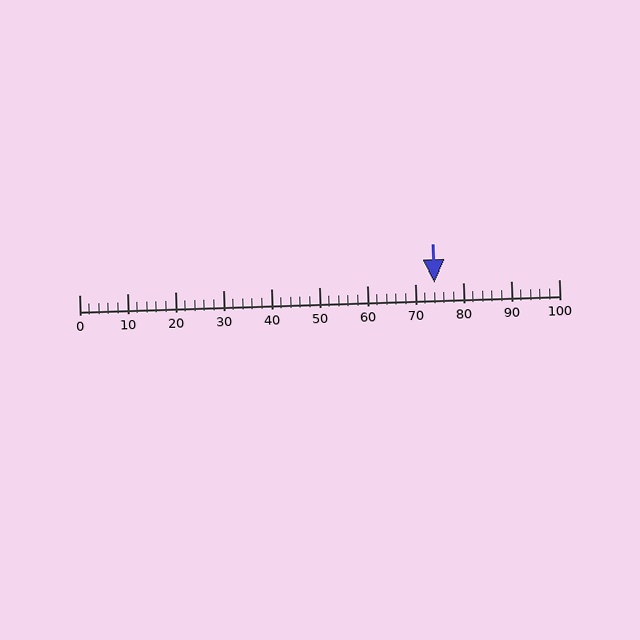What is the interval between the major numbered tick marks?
The major tick marks are spaced 10 units apart.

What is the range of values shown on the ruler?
The ruler shows values from 0 to 100.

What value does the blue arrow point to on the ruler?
The blue arrow points to approximately 74.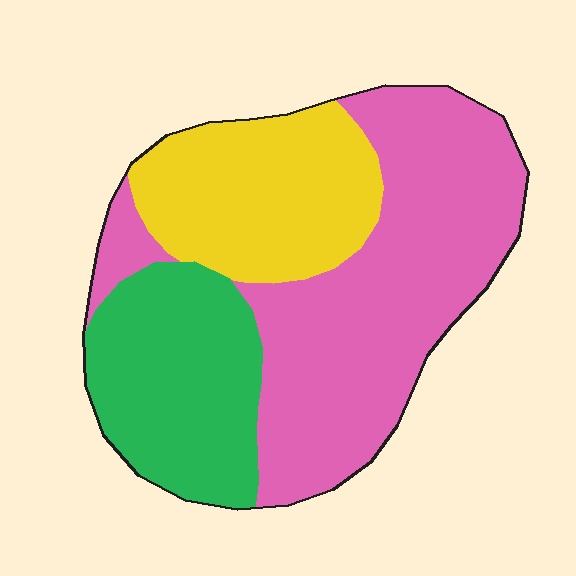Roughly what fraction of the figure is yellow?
Yellow covers 25% of the figure.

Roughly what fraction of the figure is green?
Green covers roughly 25% of the figure.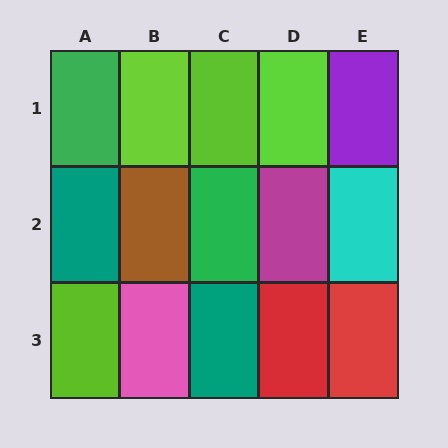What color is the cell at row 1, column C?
Lime.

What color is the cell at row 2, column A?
Teal.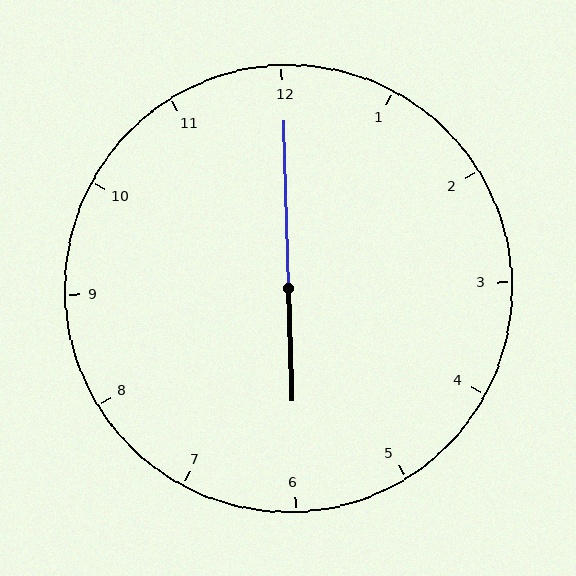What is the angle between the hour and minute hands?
Approximately 180 degrees.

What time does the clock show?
6:00.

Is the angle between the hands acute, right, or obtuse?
It is obtuse.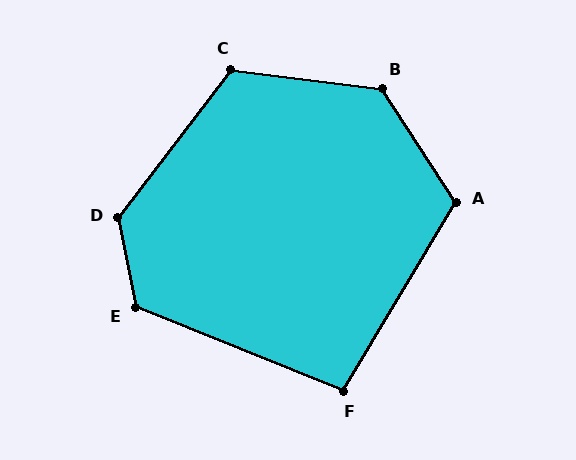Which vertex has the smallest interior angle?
F, at approximately 99 degrees.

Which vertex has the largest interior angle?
D, at approximately 131 degrees.